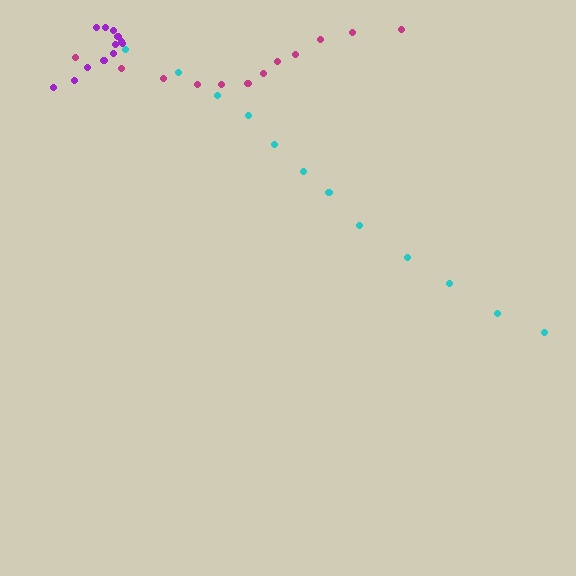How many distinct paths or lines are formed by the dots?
There are 3 distinct paths.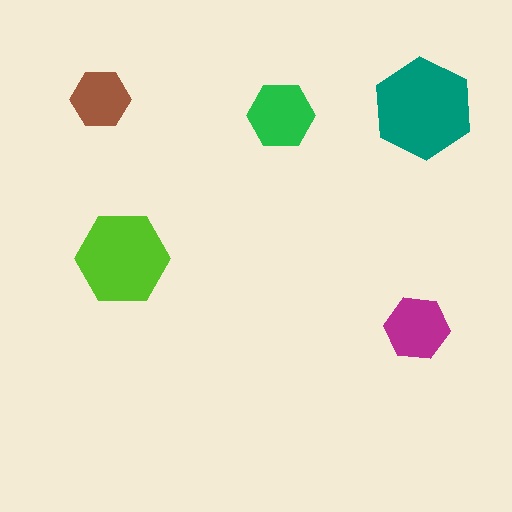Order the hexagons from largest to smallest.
the teal one, the lime one, the green one, the magenta one, the brown one.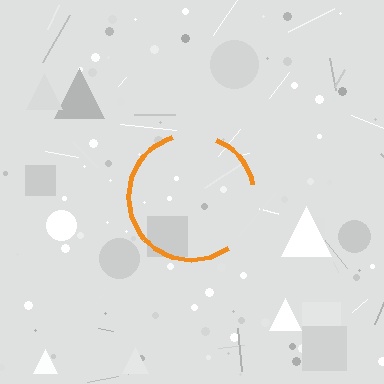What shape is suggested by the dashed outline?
The dashed outline suggests a circle.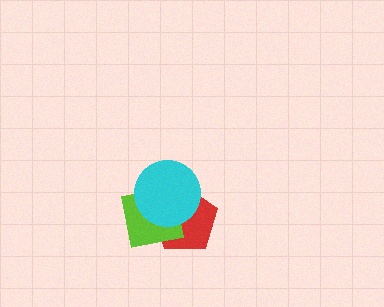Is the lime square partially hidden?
Yes, it is partially covered by another shape.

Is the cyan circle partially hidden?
No, no other shape covers it.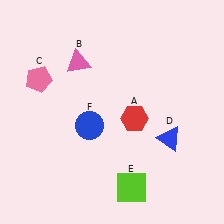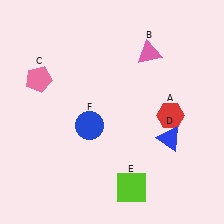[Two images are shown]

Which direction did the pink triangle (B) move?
The pink triangle (B) moved right.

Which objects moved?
The objects that moved are: the red hexagon (A), the pink triangle (B).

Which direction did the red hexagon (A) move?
The red hexagon (A) moved right.